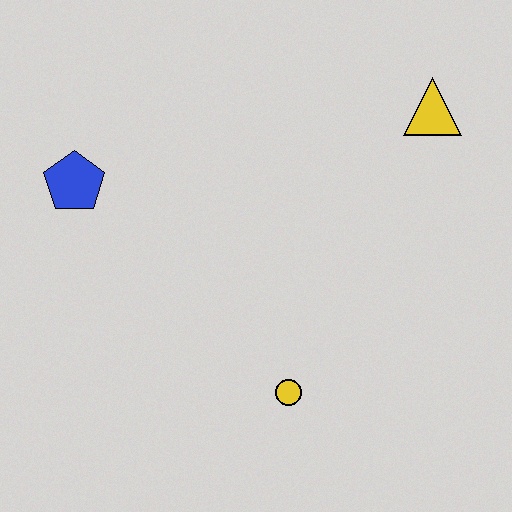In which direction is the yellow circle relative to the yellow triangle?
The yellow circle is below the yellow triangle.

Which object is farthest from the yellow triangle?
The blue pentagon is farthest from the yellow triangle.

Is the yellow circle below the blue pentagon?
Yes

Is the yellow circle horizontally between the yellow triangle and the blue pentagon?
Yes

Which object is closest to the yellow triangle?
The yellow circle is closest to the yellow triangle.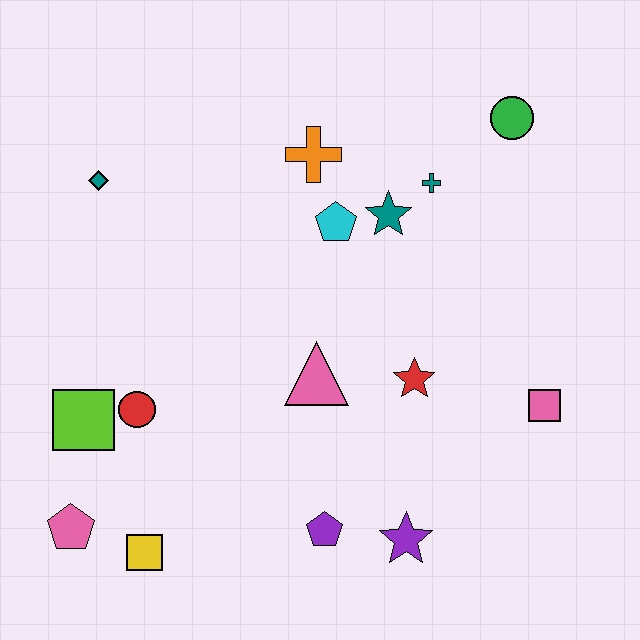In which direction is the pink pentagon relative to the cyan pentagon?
The pink pentagon is below the cyan pentagon.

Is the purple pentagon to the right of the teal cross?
No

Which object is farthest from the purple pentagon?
The green circle is farthest from the purple pentagon.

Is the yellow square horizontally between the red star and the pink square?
No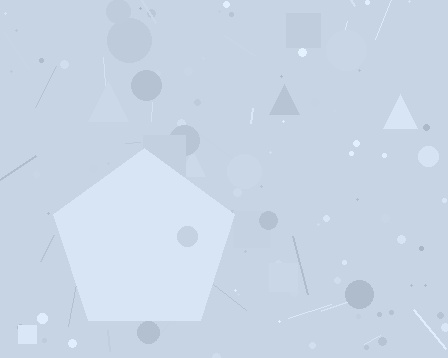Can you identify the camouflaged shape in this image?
The camouflaged shape is a pentagon.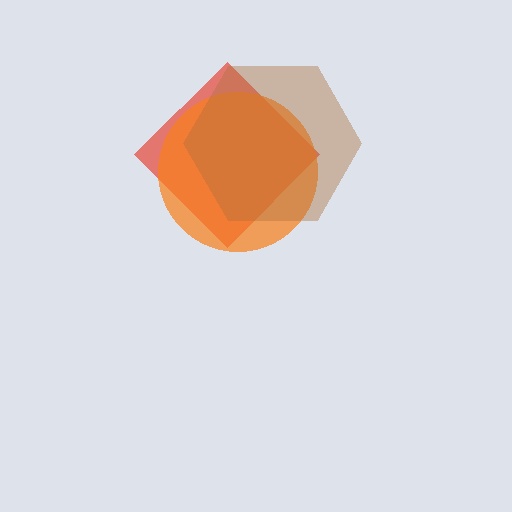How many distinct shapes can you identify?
There are 3 distinct shapes: a red diamond, an orange circle, a brown hexagon.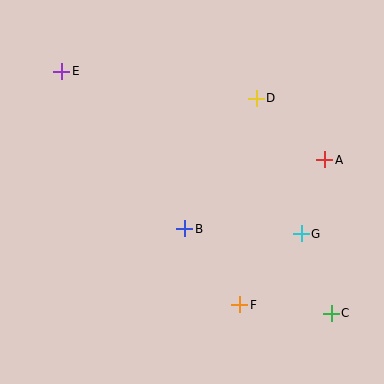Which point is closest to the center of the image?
Point B at (185, 229) is closest to the center.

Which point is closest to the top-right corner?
Point D is closest to the top-right corner.